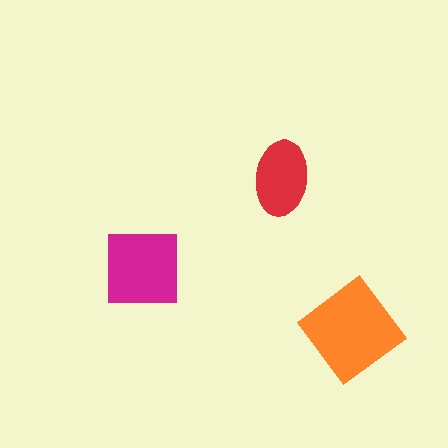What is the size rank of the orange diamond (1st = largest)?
1st.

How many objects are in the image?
There are 3 objects in the image.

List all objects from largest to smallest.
The orange diamond, the magenta square, the red ellipse.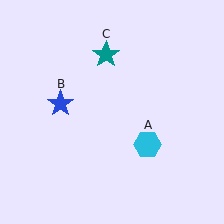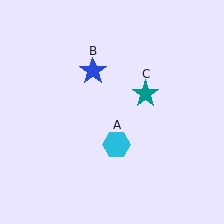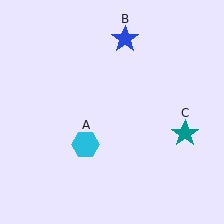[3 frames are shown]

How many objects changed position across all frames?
3 objects changed position: cyan hexagon (object A), blue star (object B), teal star (object C).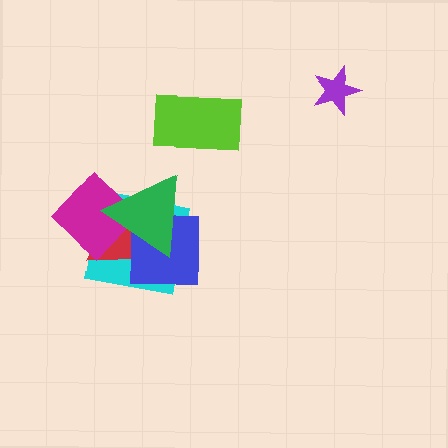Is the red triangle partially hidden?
Yes, it is partially covered by another shape.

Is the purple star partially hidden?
No, no other shape covers it.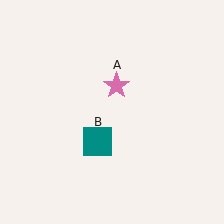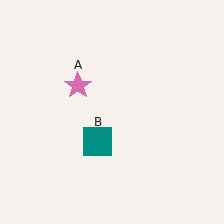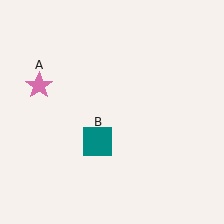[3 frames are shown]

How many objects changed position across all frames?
1 object changed position: pink star (object A).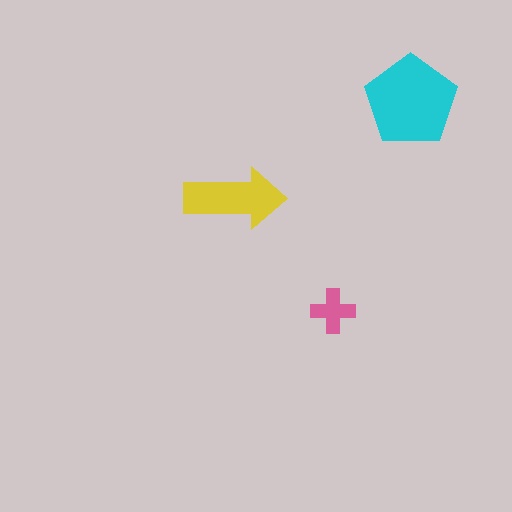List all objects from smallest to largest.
The pink cross, the yellow arrow, the cyan pentagon.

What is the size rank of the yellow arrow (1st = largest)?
2nd.